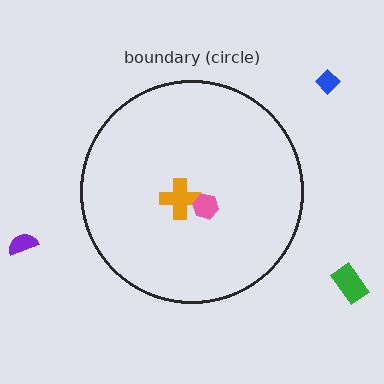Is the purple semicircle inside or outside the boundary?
Outside.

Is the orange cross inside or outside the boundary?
Inside.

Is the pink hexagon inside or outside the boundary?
Inside.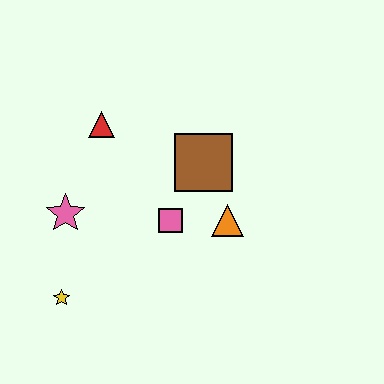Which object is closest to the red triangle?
The pink star is closest to the red triangle.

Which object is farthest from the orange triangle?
The yellow star is farthest from the orange triangle.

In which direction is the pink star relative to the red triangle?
The pink star is below the red triangle.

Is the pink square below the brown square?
Yes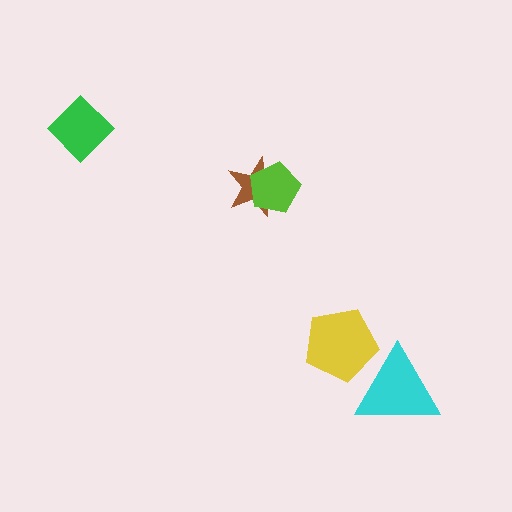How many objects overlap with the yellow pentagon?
1 object overlaps with the yellow pentagon.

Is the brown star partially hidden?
Yes, it is partially covered by another shape.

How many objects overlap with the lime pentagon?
1 object overlaps with the lime pentagon.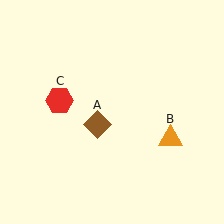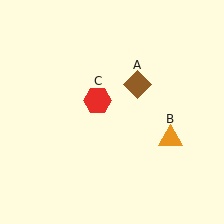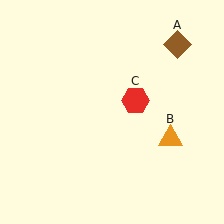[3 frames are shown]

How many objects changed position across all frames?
2 objects changed position: brown diamond (object A), red hexagon (object C).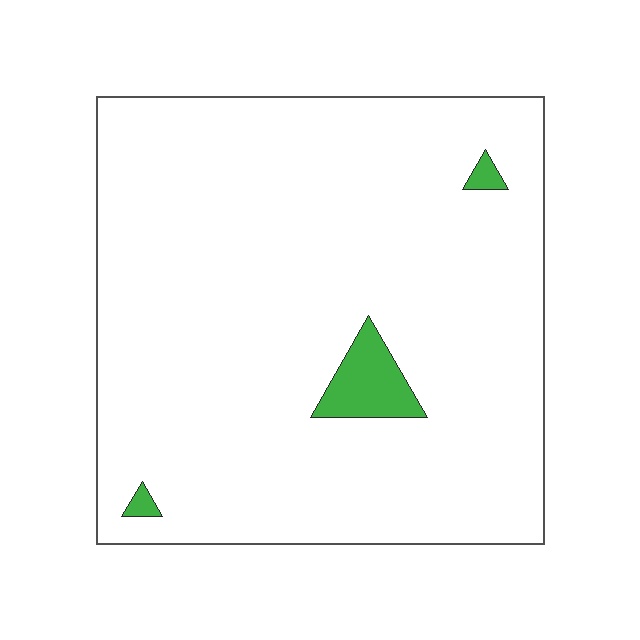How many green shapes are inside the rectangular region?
3.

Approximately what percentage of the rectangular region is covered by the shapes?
Approximately 5%.